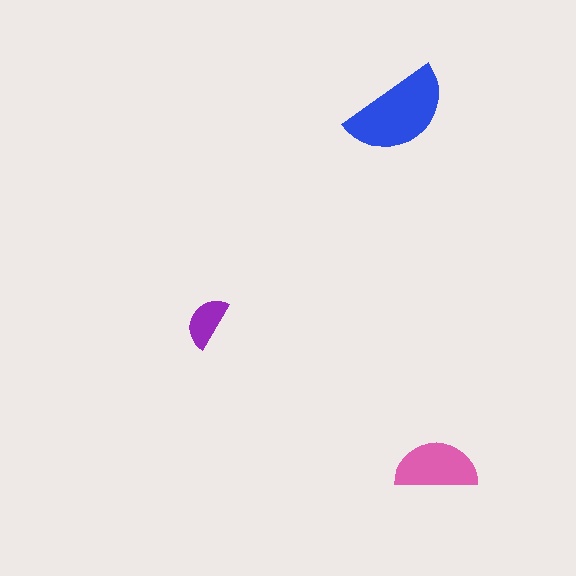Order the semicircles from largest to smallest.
the blue one, the pink one, the purple one.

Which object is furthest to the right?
The pink semicircle is rightmost.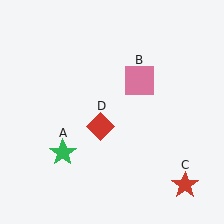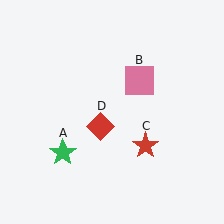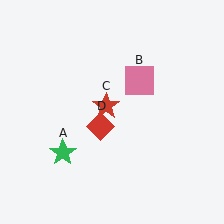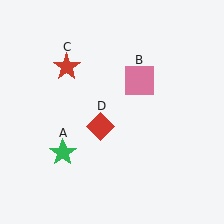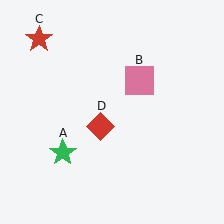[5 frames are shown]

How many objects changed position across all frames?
1 object changed position: red star (object C).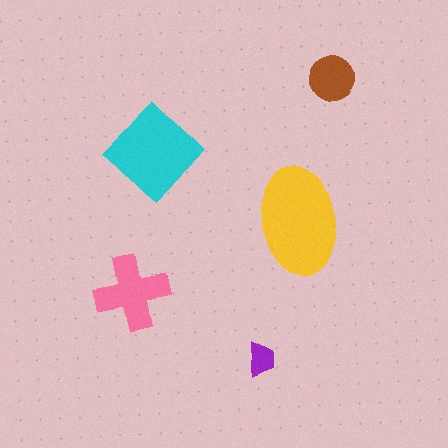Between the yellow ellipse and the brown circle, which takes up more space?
The yellow ellipse.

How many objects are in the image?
There are 5 objects in the image.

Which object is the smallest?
The purple trapezoid.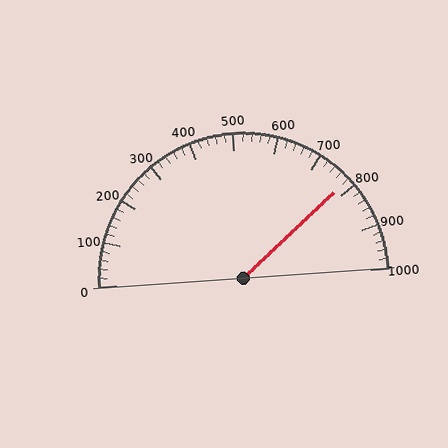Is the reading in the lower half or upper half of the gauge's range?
The reading is in the upper half of the range (0 to 1000).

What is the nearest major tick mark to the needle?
The nearest major tick mark is 800.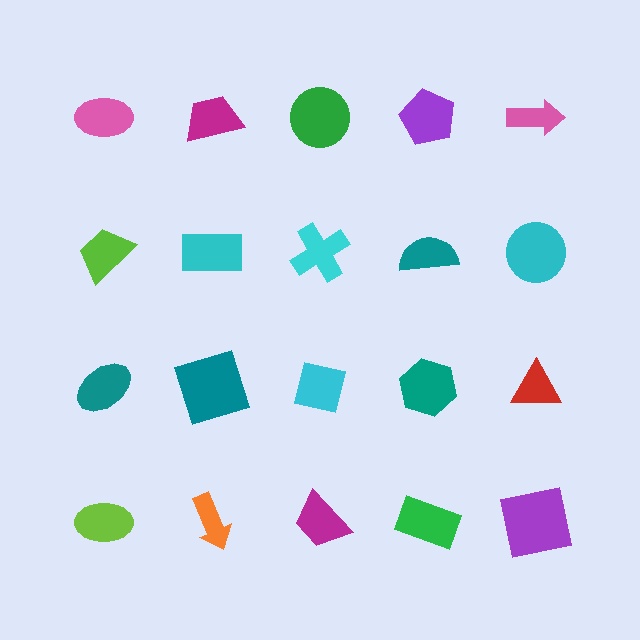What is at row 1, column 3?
A green circle.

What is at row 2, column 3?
A cyan cross.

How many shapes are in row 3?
5 shapes.